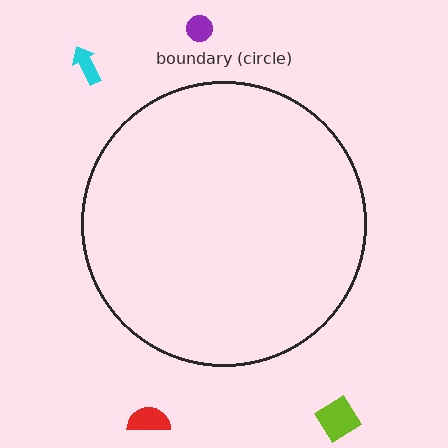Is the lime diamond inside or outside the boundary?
Outside.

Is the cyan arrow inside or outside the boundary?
Outside.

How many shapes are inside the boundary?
0 inside, 4 outside.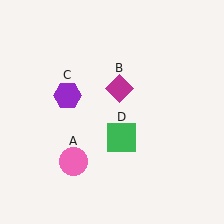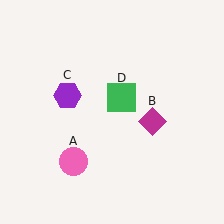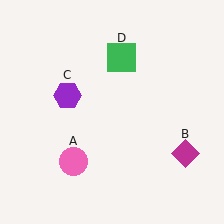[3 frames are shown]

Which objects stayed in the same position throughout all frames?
Pink circle (object A) and purple hexagon (object C) remained stationary.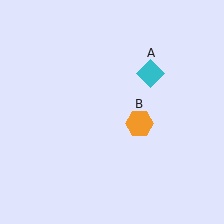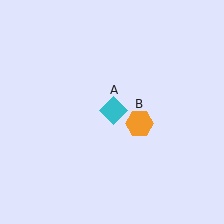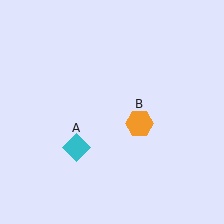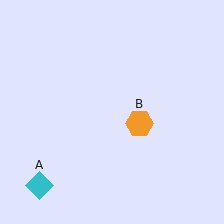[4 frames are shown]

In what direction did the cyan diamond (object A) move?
The cyan diamond (object A) moved down and to the left.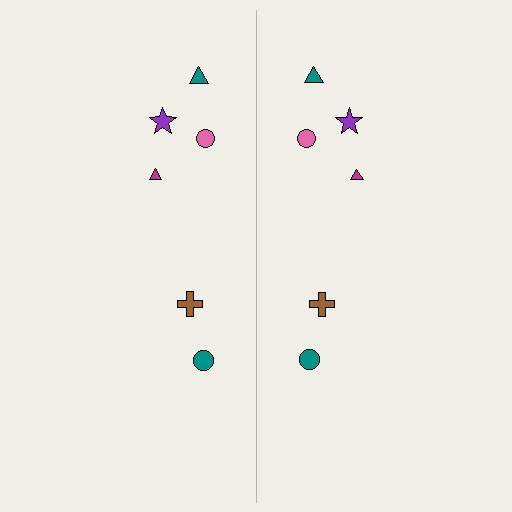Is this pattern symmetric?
Yes, this pattern has bilateral (reflection) symmetry.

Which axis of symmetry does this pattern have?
The pattern has a vertical axis of symmetry running through the center of the image.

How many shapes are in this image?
There are 12 shapes in this image.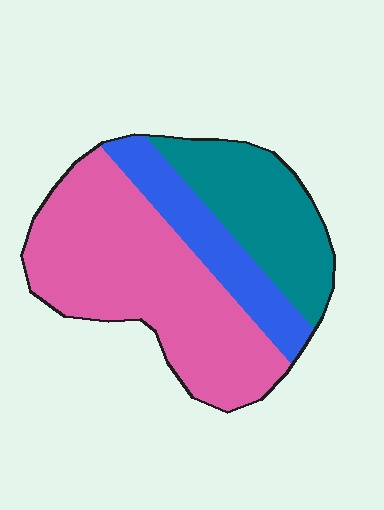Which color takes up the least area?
Blue, at roughly 20%.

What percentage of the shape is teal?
Teal takes up about one quarter (1/4) of the shape.